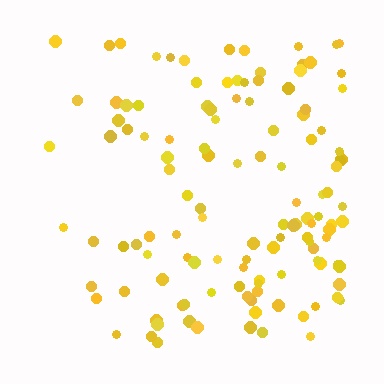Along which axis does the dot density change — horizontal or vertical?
Horizontal.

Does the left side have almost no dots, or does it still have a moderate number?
Still a moderate number, just noticeably fewer than the right.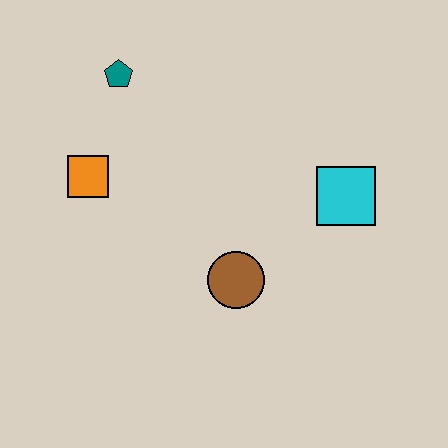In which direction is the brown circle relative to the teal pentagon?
The brown circle is below the teal pentagon.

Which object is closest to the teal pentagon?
The orange square is closest to the teal pentagon.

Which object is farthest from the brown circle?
The teal pentagon is farthest from the brown circle.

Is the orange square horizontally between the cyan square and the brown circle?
No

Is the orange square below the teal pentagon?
Yes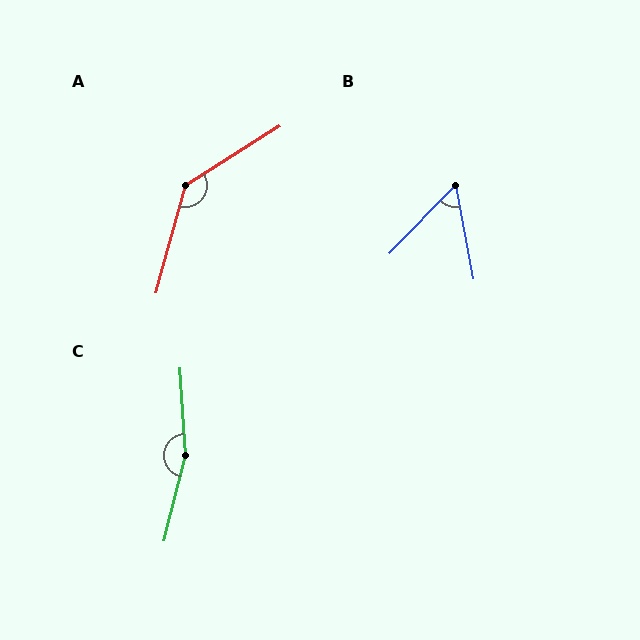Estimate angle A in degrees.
Approximately 137 degrees.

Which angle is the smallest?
B, at approximately 55 degrees.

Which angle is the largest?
C, at approximately 162 degrees.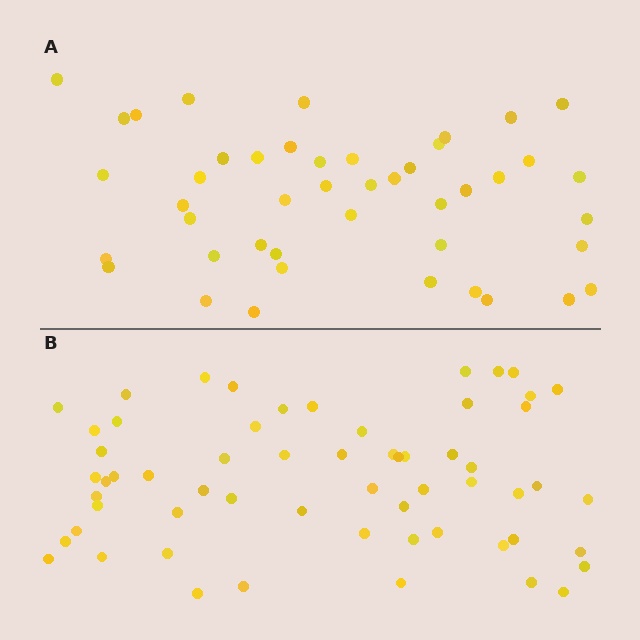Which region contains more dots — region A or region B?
Region B (the bottom region) has more dots.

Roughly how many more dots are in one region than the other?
Region B has approximately 15 more dots than region A.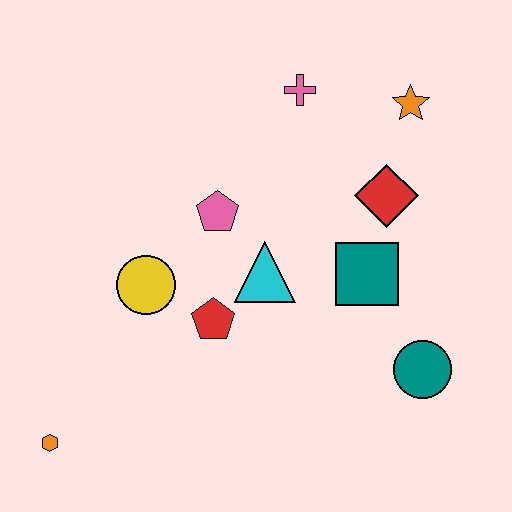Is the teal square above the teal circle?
Yes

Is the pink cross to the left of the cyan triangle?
No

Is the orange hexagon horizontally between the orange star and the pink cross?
No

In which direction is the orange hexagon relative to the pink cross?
The orange hexagon is below the pink cross.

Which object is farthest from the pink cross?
The orange hexagon is farthest from the pink cross.